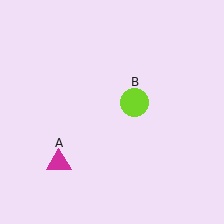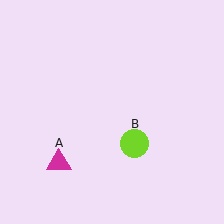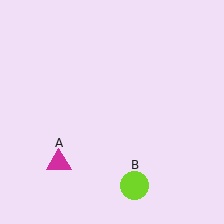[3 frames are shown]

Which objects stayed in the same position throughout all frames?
Magenta triangle (object A) remained stationary.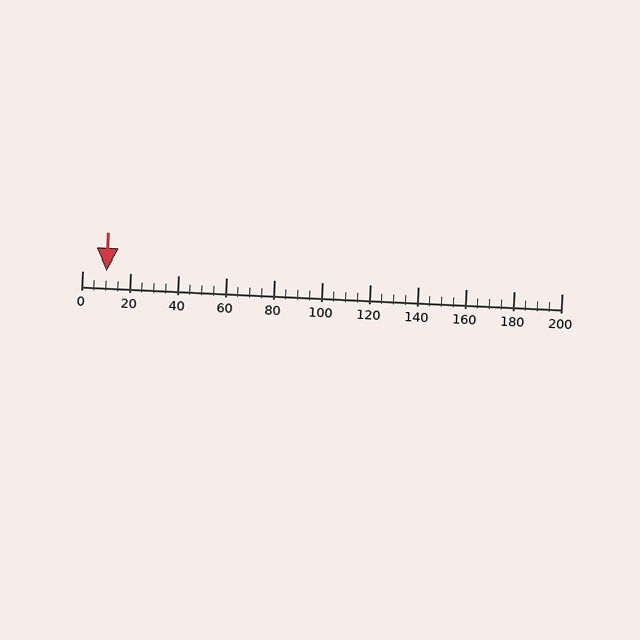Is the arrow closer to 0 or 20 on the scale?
The arrow is closer to 20.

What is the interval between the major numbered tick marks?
The major tick marks are spaced 20 units apart.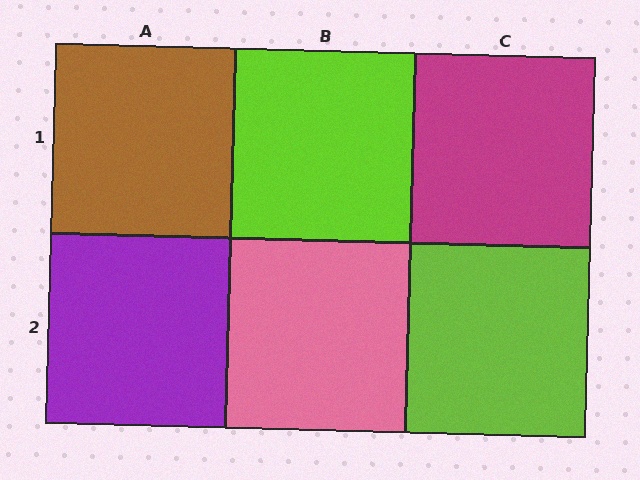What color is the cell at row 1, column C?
Magenta.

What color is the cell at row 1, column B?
Lime.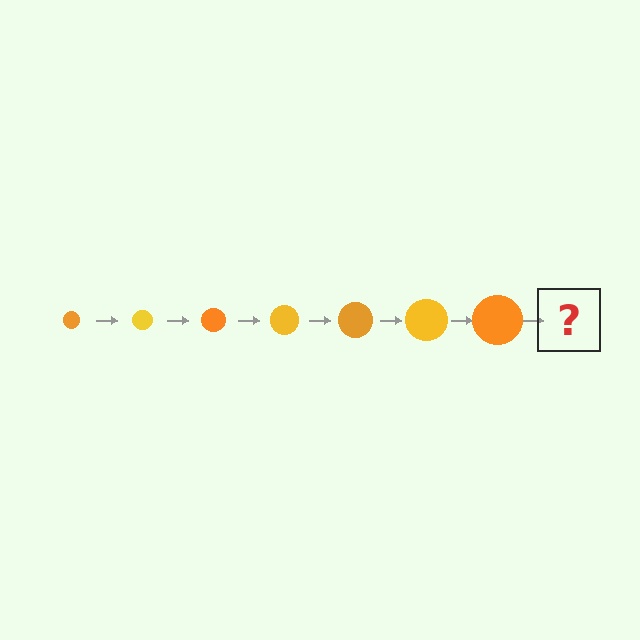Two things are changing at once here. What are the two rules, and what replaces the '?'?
The two rules are that the circle grows larger each step and the color cycles through orange and yellow. The '?' should be a yellow circle, larger than the previous one.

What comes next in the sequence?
The next element should be a yellow circle, larger than the previous one.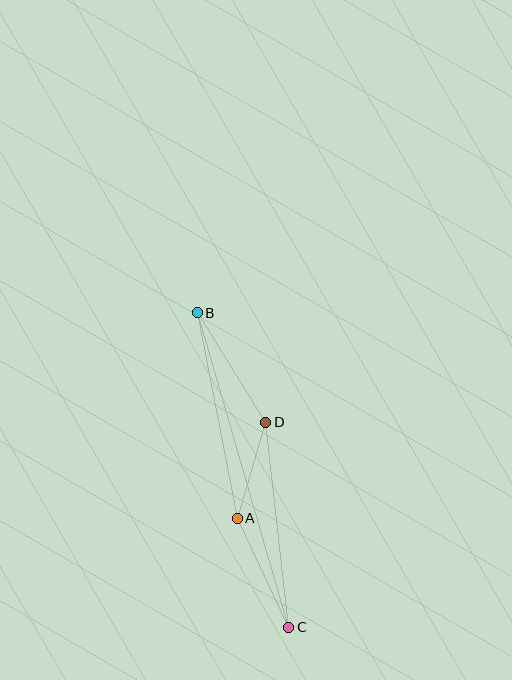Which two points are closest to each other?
Points A and D are closest to each other.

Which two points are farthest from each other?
Points B and C are farthest from each other.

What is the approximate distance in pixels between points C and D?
The distance between C and D is approximately 207 pixels.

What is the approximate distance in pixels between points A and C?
The distance between A and C is approximately 120 pixels.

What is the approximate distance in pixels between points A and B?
The distance between A and B is approximately 209 pixels.